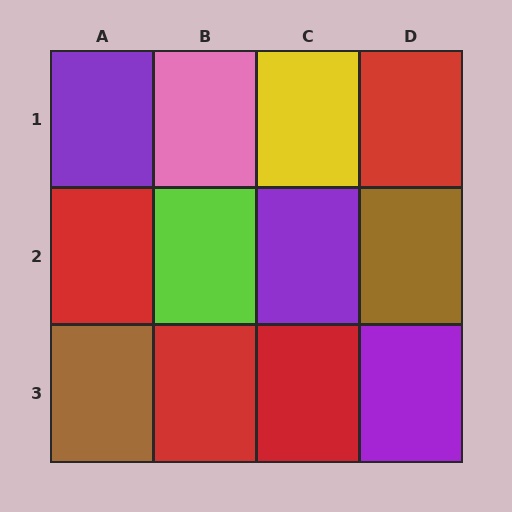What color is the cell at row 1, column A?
Purple.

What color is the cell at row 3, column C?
Red.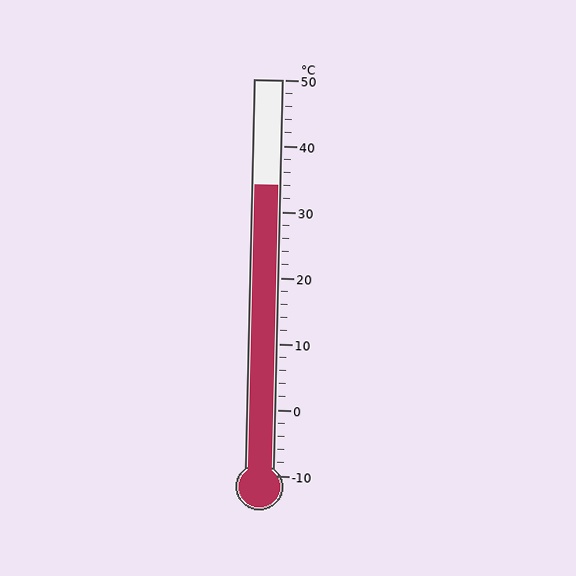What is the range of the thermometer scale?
The thermometer scale ranges from -10°C to 50°C.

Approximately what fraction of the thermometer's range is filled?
The thermometer is filled to approximately 75% of its range.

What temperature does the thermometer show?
The thermometer shows approximately 34°C.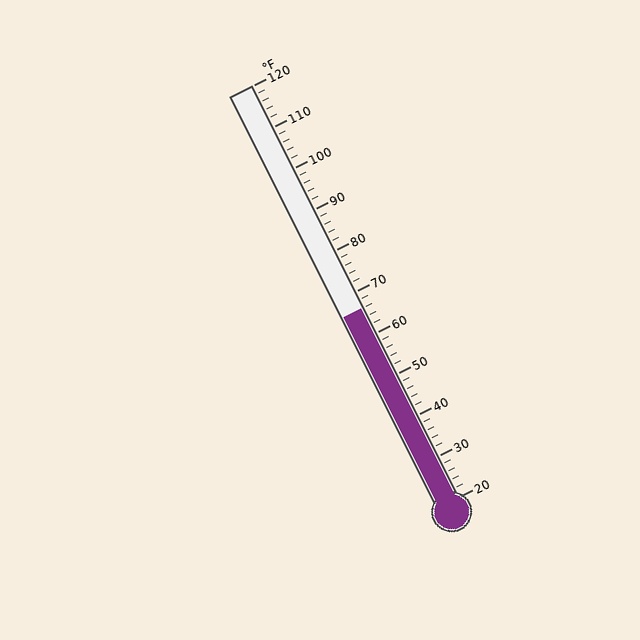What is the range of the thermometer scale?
The thermometer scale ranges from 20°F to 120°F.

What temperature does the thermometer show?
The thermometer shows approximately 66°F.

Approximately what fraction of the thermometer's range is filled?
The thermometer is filled to approximately 45% of its range.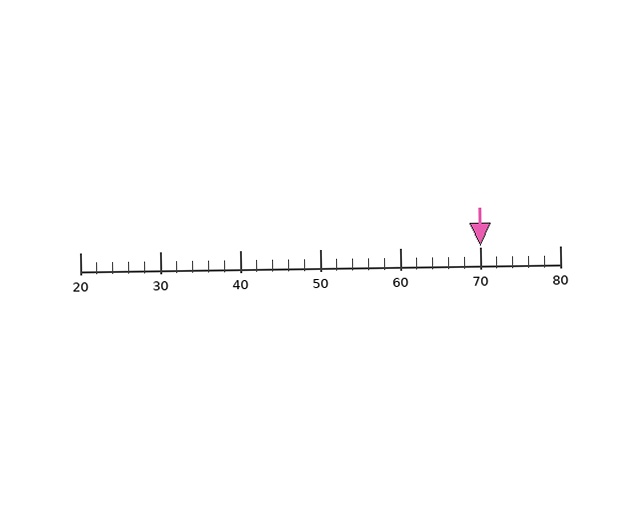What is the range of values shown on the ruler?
The ruler shows values from 20 to 80.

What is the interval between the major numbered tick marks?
The major tick marks are spaced 10 units apart.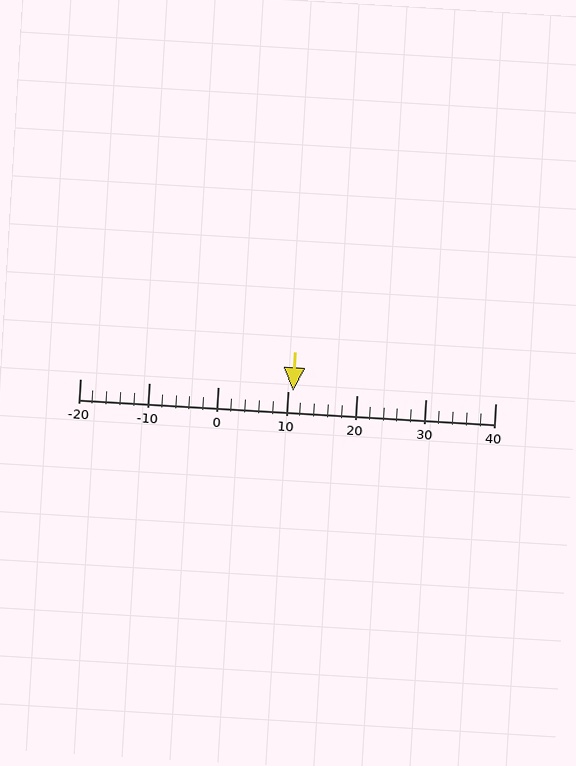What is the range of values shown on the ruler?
The ruler shows values from -20 to 40.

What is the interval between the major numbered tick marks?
The major tick marks are spaced 10 units apart.